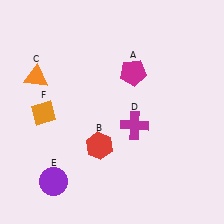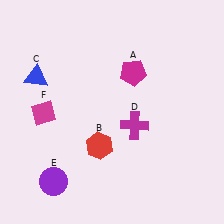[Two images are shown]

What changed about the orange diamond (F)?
In Image 1, F is orange. In Image 2, it changed to magenta.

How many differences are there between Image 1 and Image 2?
There are 2 differences between the two images.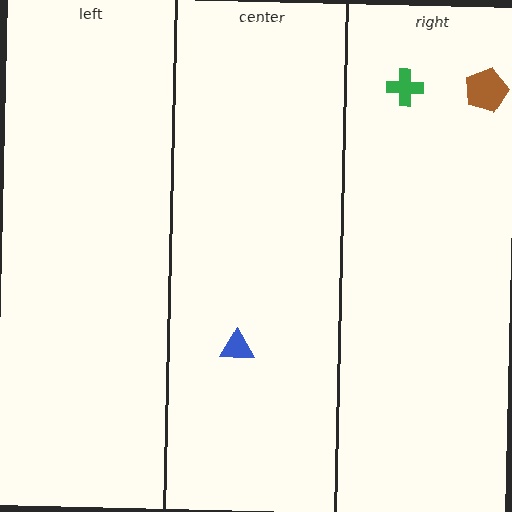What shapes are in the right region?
The brown pentagon, the green cross.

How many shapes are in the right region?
2.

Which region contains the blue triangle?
The center region.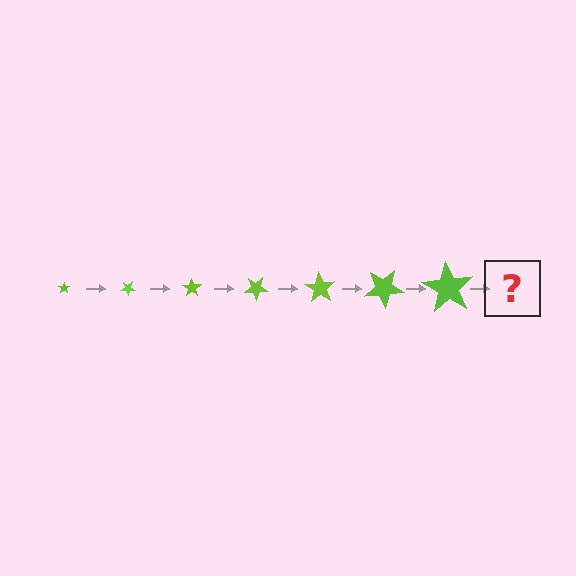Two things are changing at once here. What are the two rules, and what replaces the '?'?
The two rules are that the star grows larger each step and it rotates 35 degrees each step. The '?' should be a star, larger than the previous one and rotated 245 degrees from the start.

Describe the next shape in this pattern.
It should be a star, larger than the previous one and rotated 245 degrees from the start.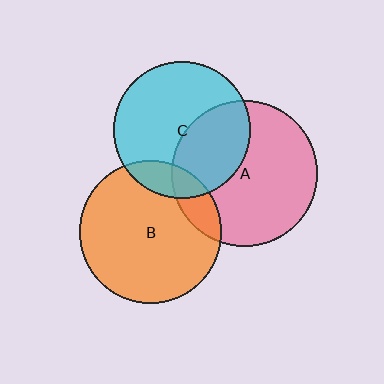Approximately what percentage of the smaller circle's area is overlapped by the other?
Approximately 15%.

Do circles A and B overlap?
Yes.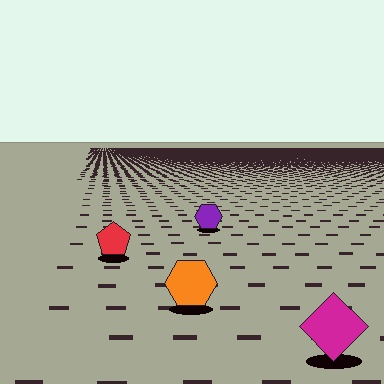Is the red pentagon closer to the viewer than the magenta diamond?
No. The magenta diamond is closer — you can tell from the texture gradient: the ground texture is coarser near it.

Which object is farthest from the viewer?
The purple hexagon is farthest from the viewer. It appears smaller and the ground texture around it is denser.